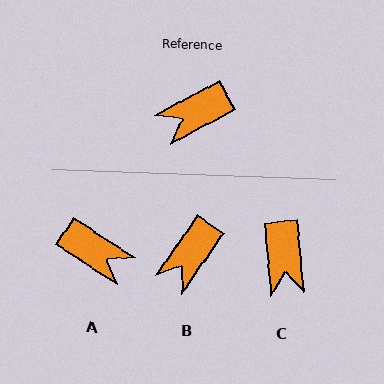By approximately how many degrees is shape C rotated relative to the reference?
Approximately 67 degrees counter-clockwise.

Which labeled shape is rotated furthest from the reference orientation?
A, about 119 degrees away.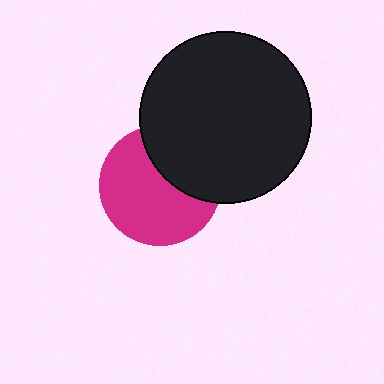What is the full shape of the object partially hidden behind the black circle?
The partially hidden object is a magenta circle.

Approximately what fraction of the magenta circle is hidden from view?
Roughly 35% of the magenta circle is hidden behind the black circle.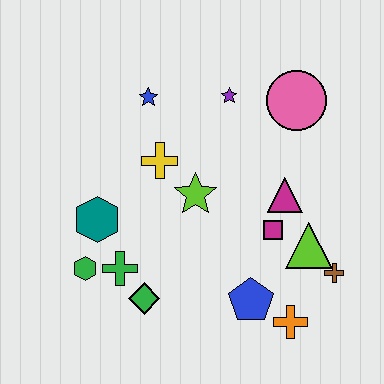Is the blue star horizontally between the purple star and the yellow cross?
No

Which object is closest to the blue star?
The yellow cross is closest to the blue star.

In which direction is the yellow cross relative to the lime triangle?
The yellow cross is to the left of the lime triangle.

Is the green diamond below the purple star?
Yes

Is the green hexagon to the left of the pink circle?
Yes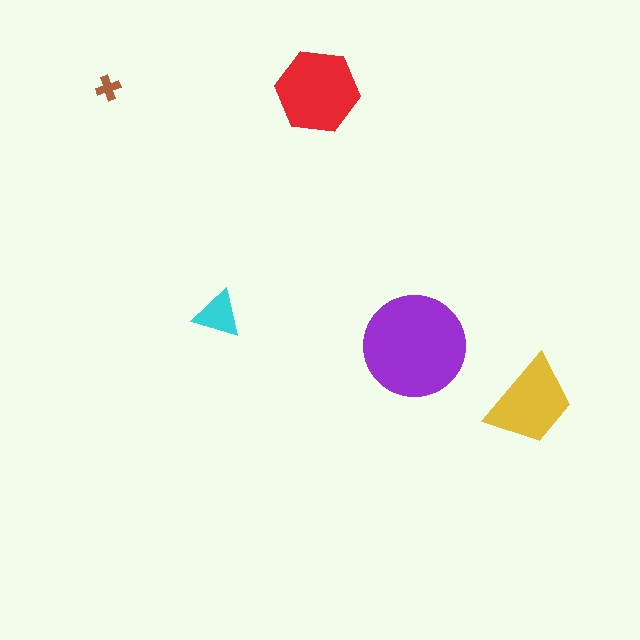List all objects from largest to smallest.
The purple circle, the red hexagon, the yellow trapezoid, the cyan triangle, the brown cross.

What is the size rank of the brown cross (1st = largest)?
5th.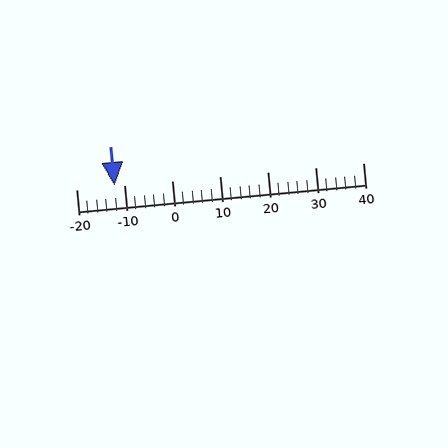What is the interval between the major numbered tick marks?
The major tick marks are spaced 10 units apart.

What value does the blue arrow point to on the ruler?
The blue arrow points to approximately -12.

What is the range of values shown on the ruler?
The ruler shows values from -20 to 40.